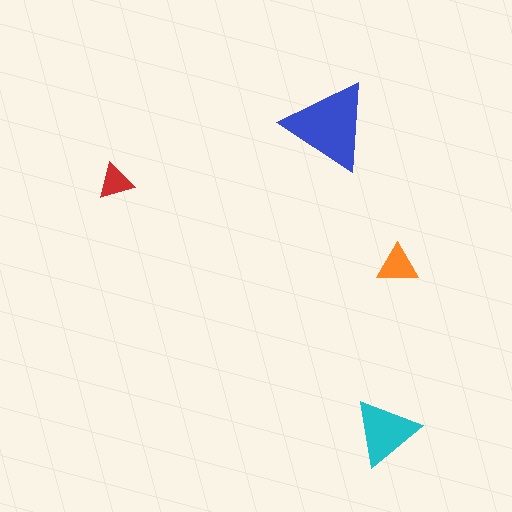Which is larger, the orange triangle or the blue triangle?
The blue one.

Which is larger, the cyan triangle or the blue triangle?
The blue one.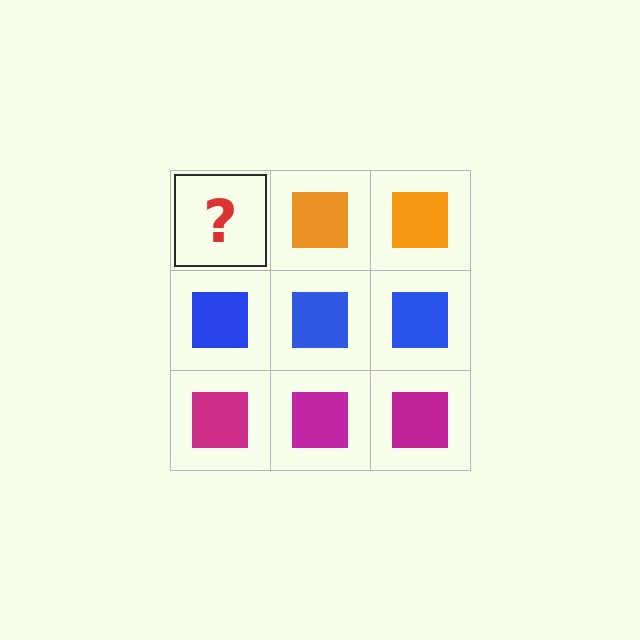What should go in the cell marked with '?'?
The missing cell should contain an orange square.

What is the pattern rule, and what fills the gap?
The rule is that each row has a consistent color. The gap should be filled with an orange square.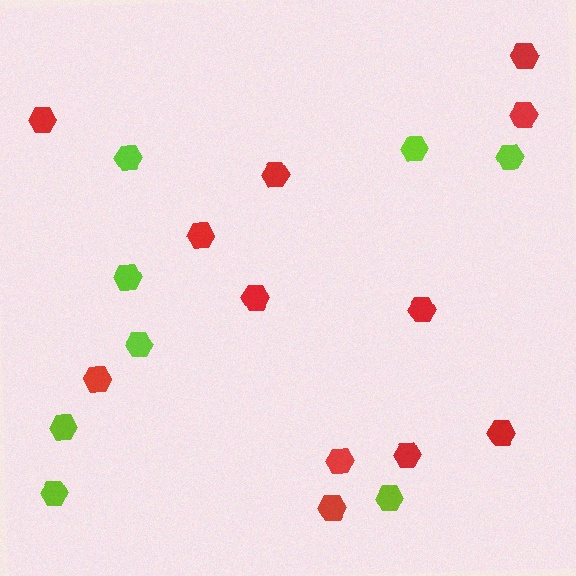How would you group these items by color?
There are 2 groups: one group of lime hexagons (8) and one group of red hexagons (12).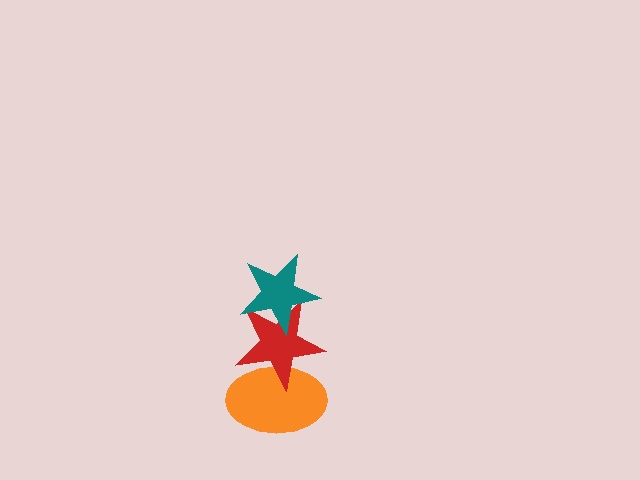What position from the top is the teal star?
The teal star is 1st from the top.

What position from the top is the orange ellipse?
The orange ellipse is 3rd from the top.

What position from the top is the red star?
The red star is 2nd from the top.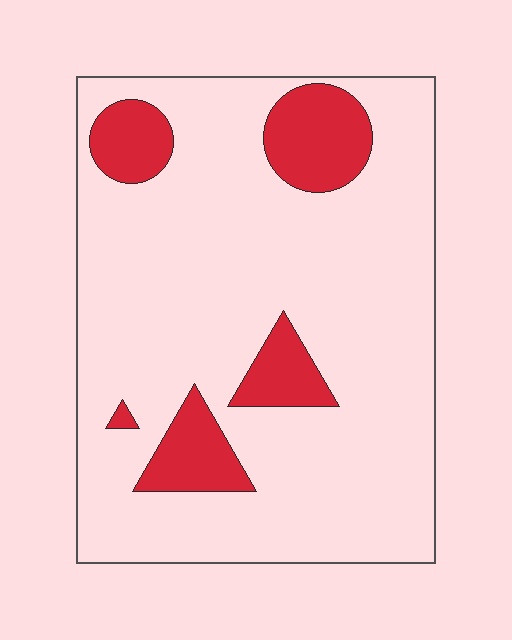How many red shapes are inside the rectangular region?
5.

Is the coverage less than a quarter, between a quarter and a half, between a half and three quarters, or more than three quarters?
Less than a quarter.